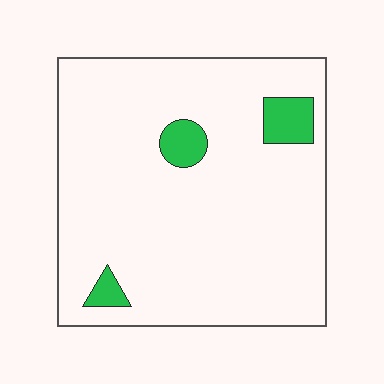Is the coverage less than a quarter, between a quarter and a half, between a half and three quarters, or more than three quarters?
Less than a quarter.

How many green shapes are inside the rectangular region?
3.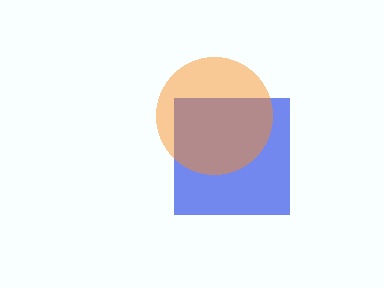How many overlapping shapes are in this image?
There are 2 overlapping shapes in the image.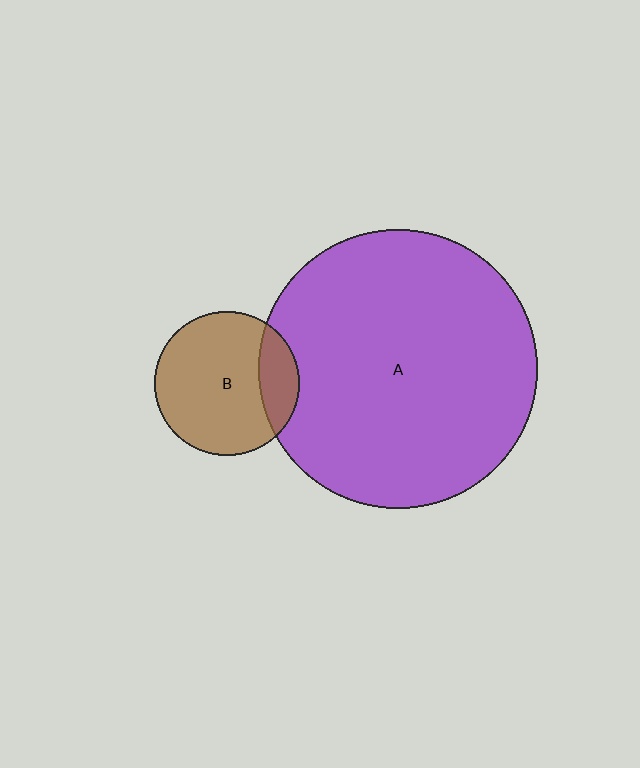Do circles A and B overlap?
Yes.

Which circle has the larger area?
Circle A (purple).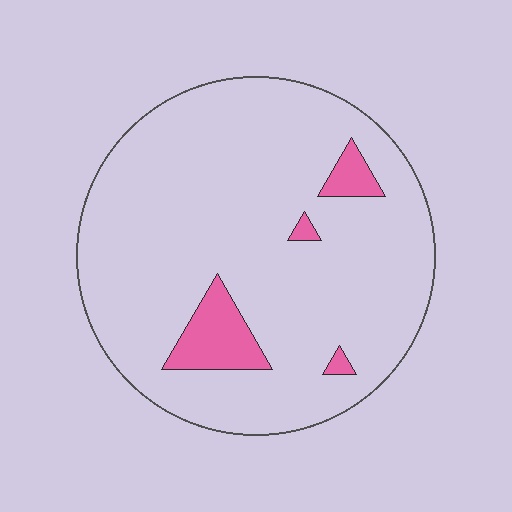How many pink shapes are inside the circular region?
4.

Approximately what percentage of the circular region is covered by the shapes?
Approximately 10%.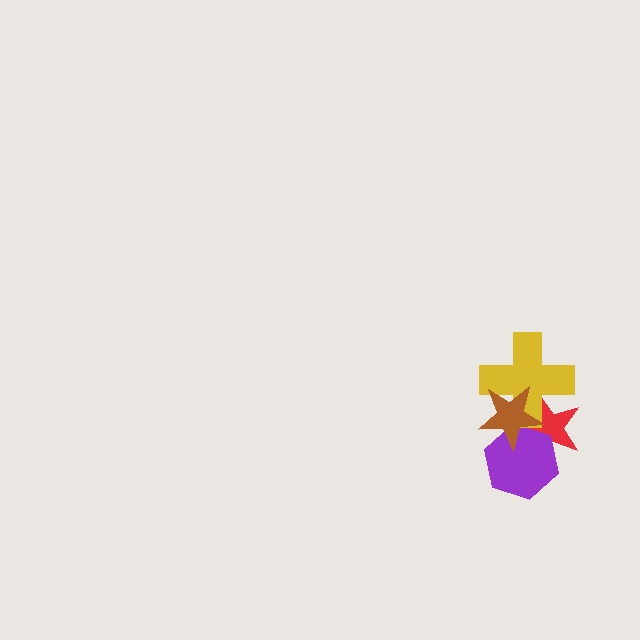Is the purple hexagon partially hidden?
Yes, it is partially covered by another shape.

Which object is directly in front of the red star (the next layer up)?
The purple hexagon is directly in front of the red star.